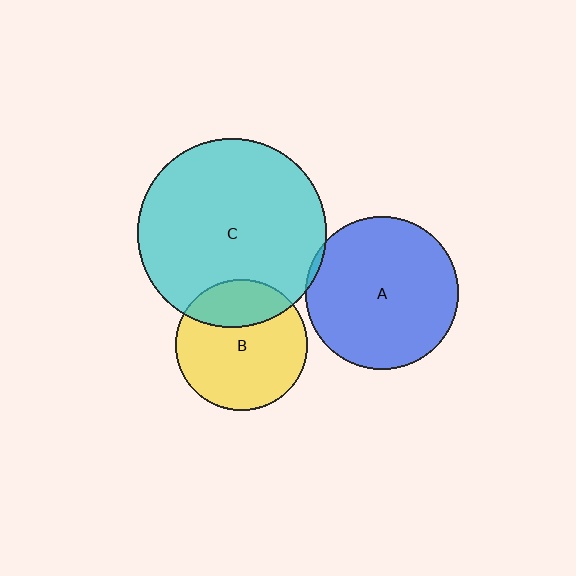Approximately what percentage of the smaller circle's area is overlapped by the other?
Approximately 5%.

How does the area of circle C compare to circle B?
Approximately 2.1 times.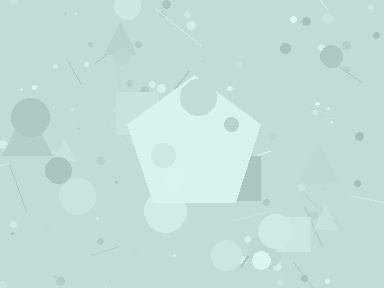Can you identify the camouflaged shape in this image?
The camouflaged shape is a pentagon.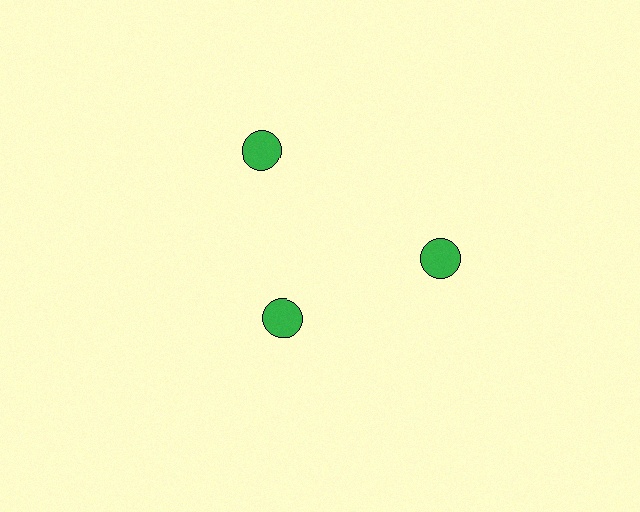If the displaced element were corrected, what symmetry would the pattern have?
It would have 3-fold rotational symmetry — the pattern would map onto itself every 120 degrees.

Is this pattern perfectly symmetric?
No. The 3 green circles are arranged in a ring, but one element near the 7 o'clock position is pulled inward toward the center, breaking the 3-fold rotational symmetry.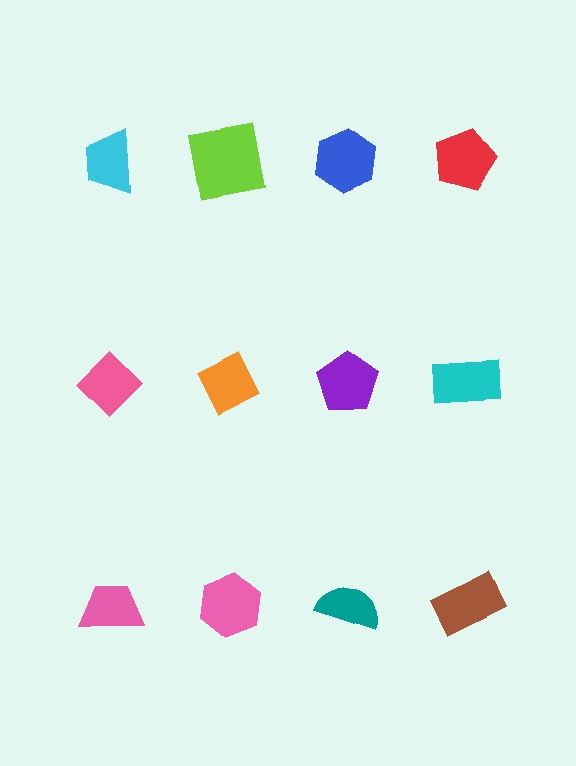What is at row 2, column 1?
A pink diamond.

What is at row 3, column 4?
A brown rectangle.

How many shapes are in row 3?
4 shapes.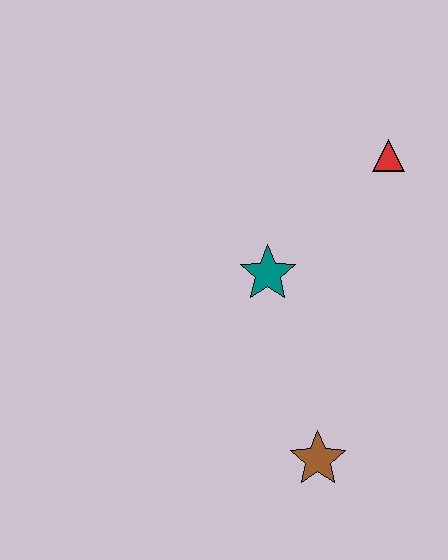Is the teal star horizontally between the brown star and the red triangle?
No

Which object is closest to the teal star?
The red triangle is closest to the teal star.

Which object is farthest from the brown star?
The red triangle is farthest from the brown star.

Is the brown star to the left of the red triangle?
Yes